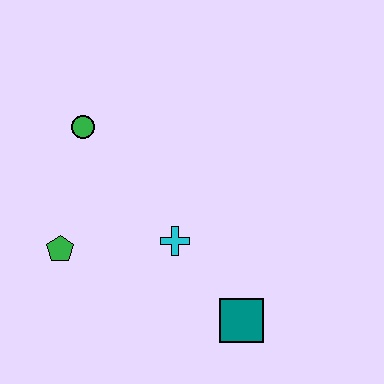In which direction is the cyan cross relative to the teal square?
The cyan cross is above the teal square.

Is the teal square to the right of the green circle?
Yes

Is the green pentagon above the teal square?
Yes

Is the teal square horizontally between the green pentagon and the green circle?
No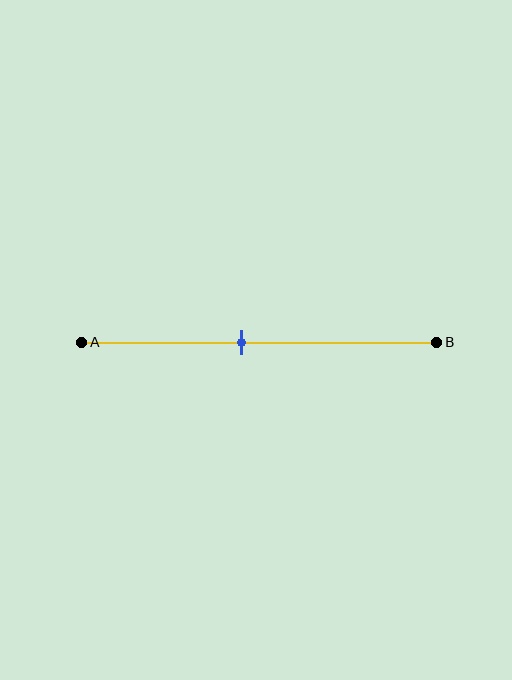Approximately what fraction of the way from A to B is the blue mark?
The blue mark is approximately 45% of the way from A to B.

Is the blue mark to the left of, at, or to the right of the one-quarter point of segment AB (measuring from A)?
The blue mark is to the right of the one-quarter point of segment AB.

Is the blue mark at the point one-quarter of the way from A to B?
No, the mark is at about 45% from A, not at the 25% one-quarter point.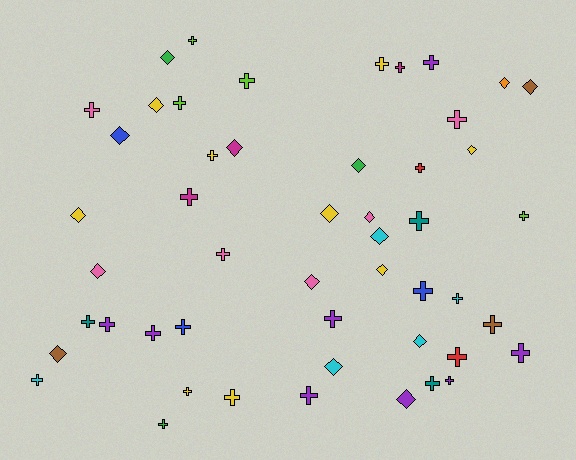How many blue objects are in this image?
There are 3 blue objects.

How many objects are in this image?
There are 50 objects.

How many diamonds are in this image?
There are 19 diamonds.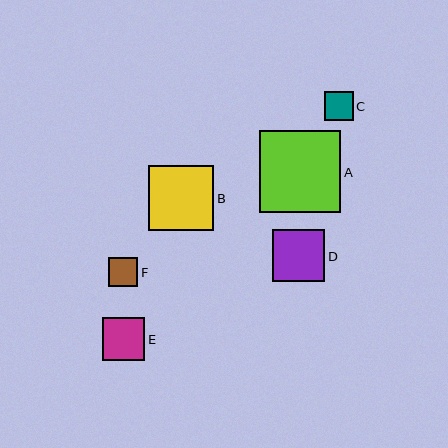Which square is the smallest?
Square C is the smallest with a size of approximately 29 pixels.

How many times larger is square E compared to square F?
Square E is approximately 1.4 times the size of square F.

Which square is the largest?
Square A is the largest with a size of approximately 81 pixels.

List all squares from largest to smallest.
From largest to smallest: A, B, D, E, F, C.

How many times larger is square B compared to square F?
Square B is approximately 2.3 times the size of square F.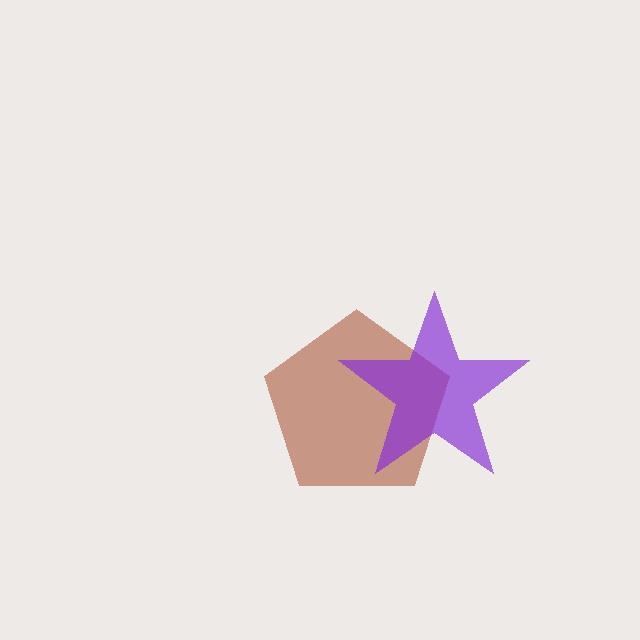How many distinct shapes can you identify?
There are 2 distinct shapes: a brown pentagon, a purple star.